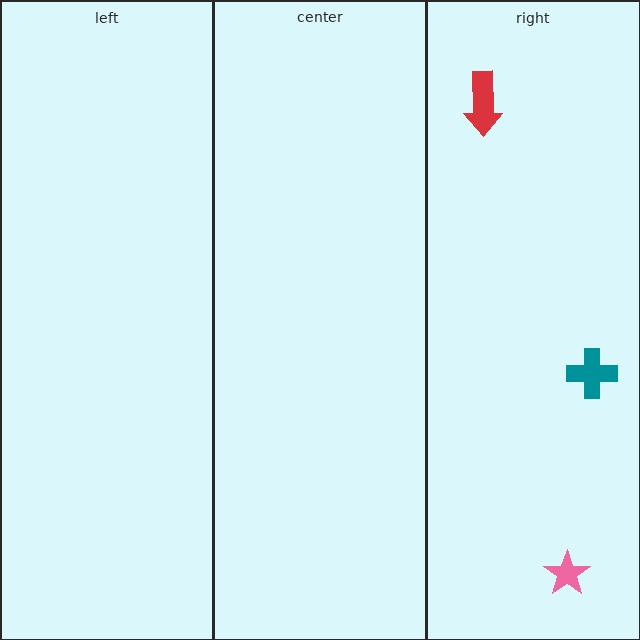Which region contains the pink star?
The right region.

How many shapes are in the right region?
3.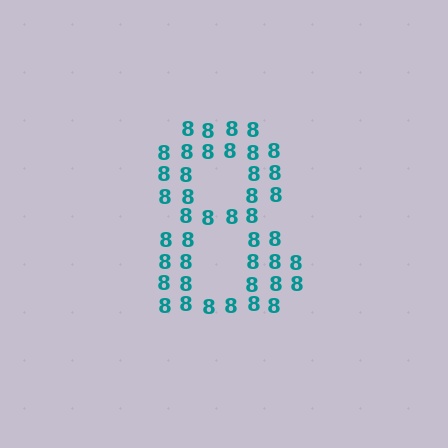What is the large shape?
The large shape is the digit 8.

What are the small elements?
The small elements are digit 8's.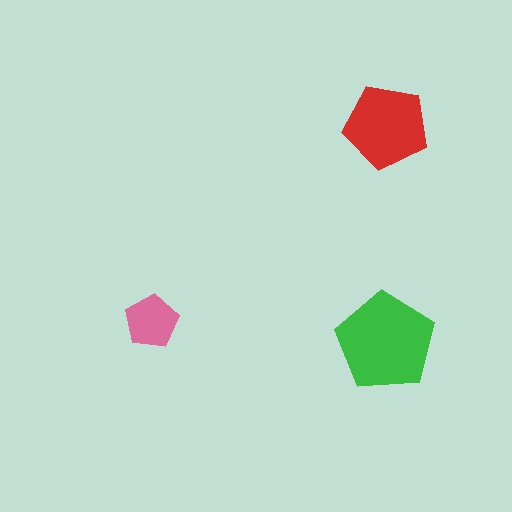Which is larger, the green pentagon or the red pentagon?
The green one.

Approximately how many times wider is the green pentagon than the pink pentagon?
About 2 times wider.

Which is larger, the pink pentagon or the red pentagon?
The red one.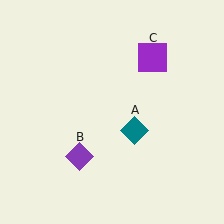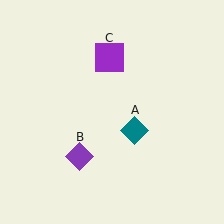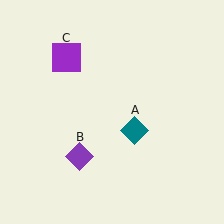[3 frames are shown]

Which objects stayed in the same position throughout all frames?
Teal diamond (object A) and purple diamond (object B) remained stationary.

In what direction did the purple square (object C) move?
The purple square (object C) moved left.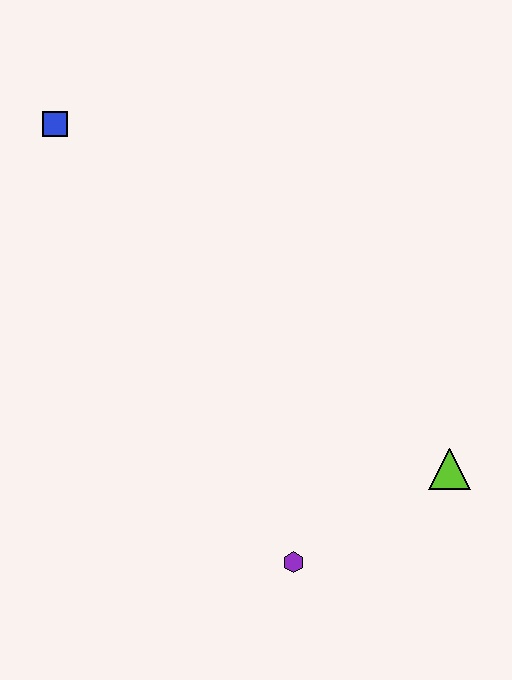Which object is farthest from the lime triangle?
The blue square is farthest from the lime triangle.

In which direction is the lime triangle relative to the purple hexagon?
The lime triangle is to the right of the purple hexagon.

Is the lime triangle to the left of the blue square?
No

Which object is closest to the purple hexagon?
The lime triangle is closest to the purple hexagon.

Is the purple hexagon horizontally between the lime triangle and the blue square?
Yes